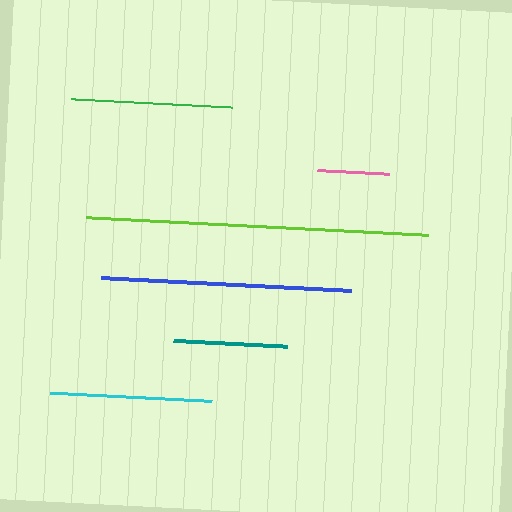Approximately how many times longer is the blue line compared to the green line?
The blue line is approximately 1.6 times the length of the green line.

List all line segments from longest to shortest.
From longest to shortest: lime, blue, cyan, green, teal, pink.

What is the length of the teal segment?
The teal segment is approximately 114 pixels long.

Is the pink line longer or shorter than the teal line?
The teal line is longer than the pink line.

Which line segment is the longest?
The lime line is the longest at approximately 342 pixels.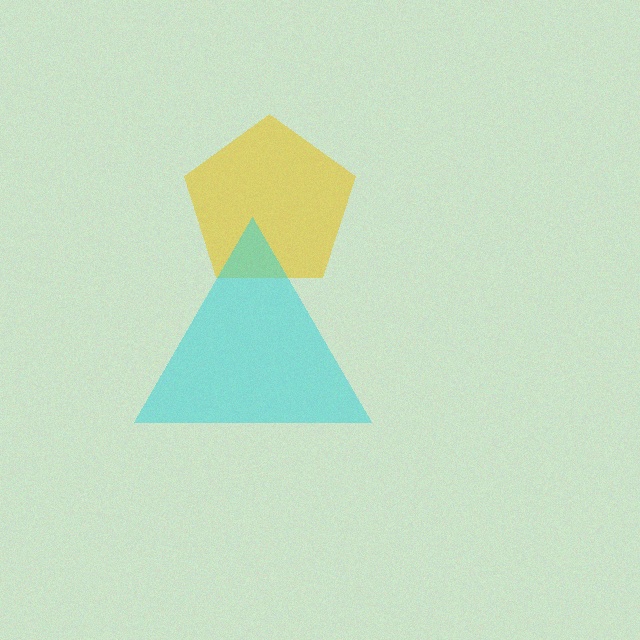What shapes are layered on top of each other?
The layered shapes are: a yellow pentagon, a cyan triangle.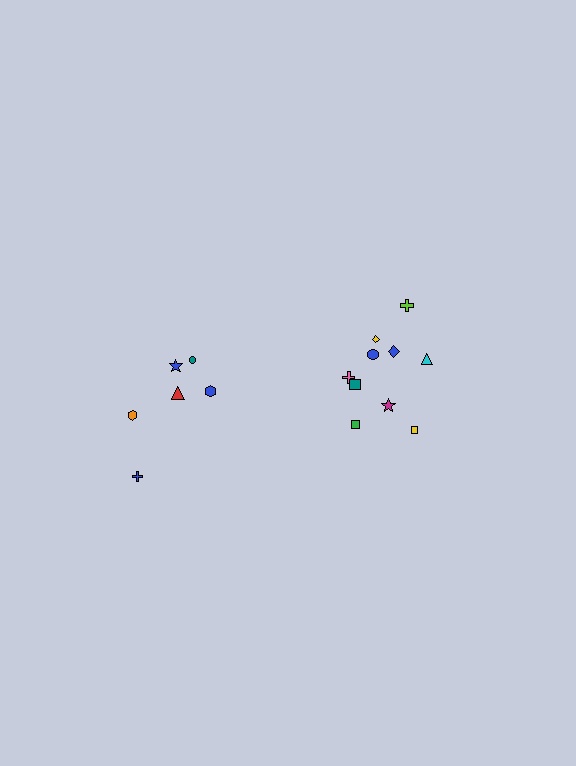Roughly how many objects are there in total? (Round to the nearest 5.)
Roughly 15 objects in total.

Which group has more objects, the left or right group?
The right group.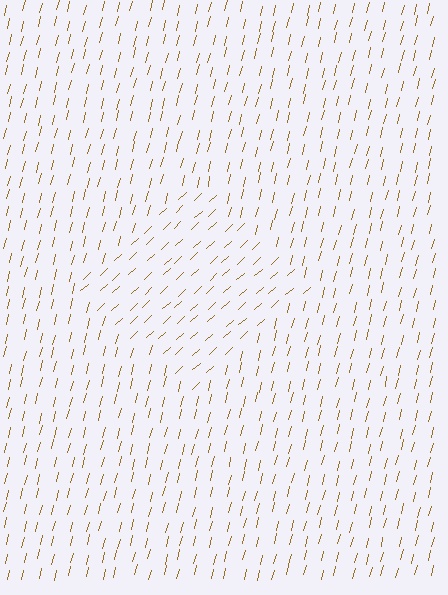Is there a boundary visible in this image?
Yes, there is a texture boundary formed by a change in line orientation.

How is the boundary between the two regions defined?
The boundary is defined purely by a change in line orientation (approximately 33 degrees difference). All lines are the same color and thickness.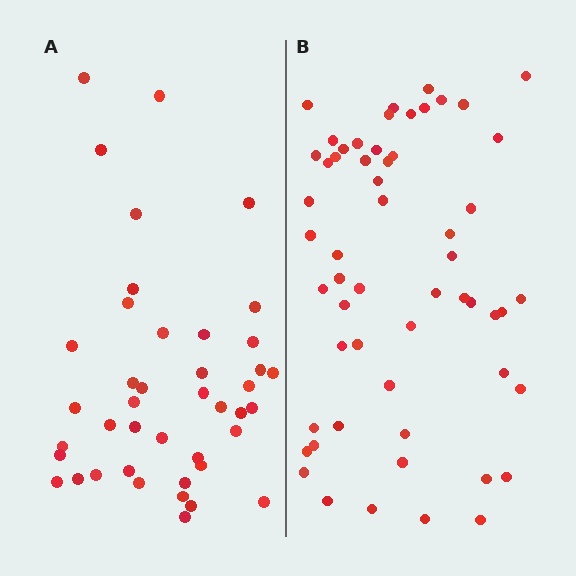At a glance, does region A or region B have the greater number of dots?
Region B (the right region) has more dots.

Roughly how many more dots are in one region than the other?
Region B has approximately 15 more dots than region A.